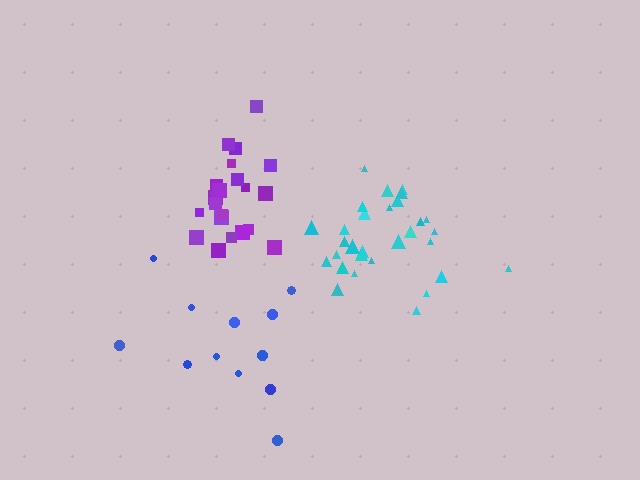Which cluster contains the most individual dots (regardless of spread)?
Cyan (30).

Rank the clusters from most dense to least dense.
purple, cyan, blue.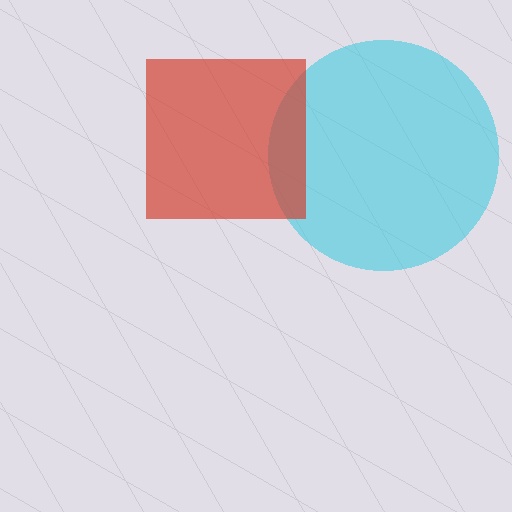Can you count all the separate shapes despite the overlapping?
Yes, there are 2 separate shapes.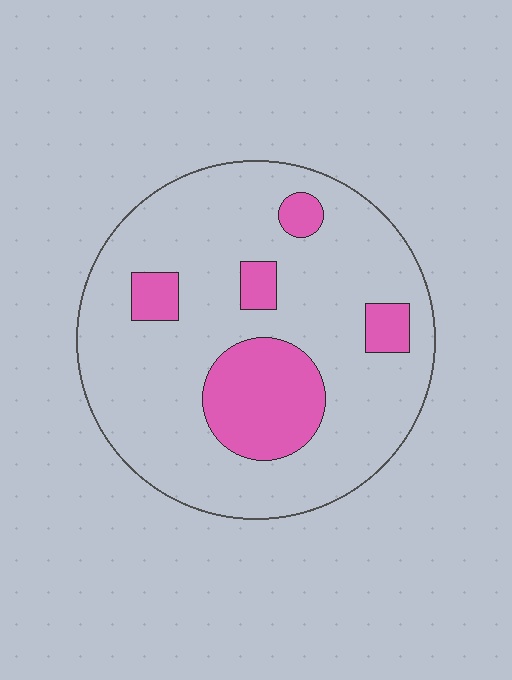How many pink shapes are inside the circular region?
5.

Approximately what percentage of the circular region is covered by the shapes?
Approximately 20%.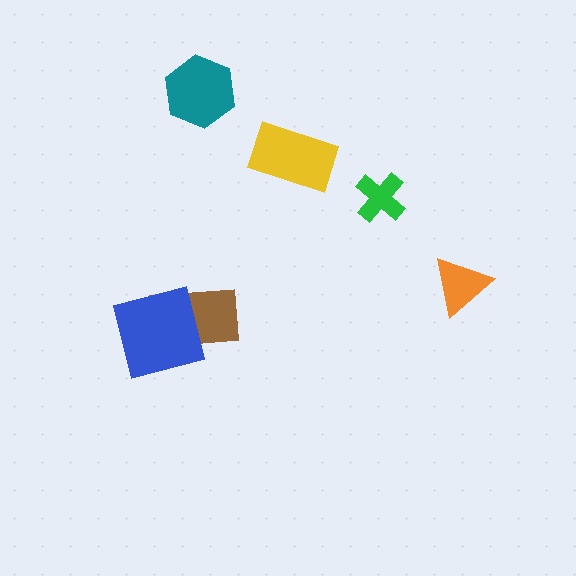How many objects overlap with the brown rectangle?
1 object overlaps with the brown rectangle.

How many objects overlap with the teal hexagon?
0 objects overlap with the teal hexagon.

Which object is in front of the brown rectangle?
The blue square is in front of the brown rectangle.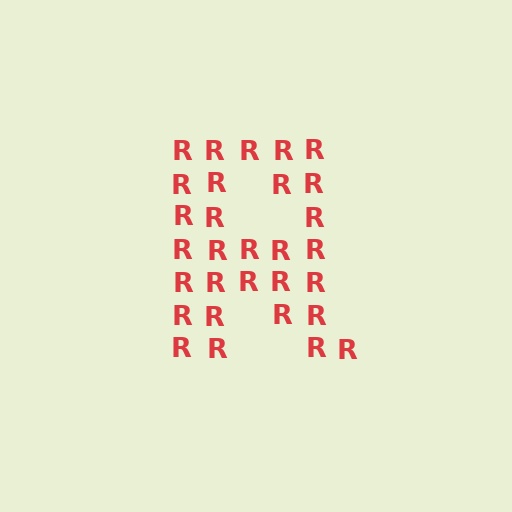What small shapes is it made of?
It is made of small letter R's.